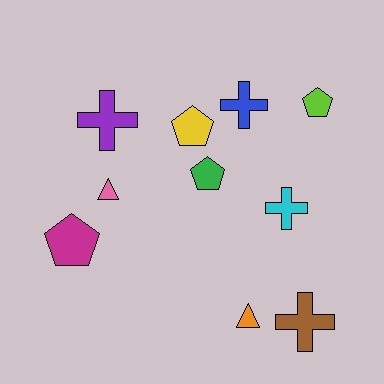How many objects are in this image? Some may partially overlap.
There are 10 objects.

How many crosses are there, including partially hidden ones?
There are 4 crosses.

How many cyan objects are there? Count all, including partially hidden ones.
There is 1 cyan object.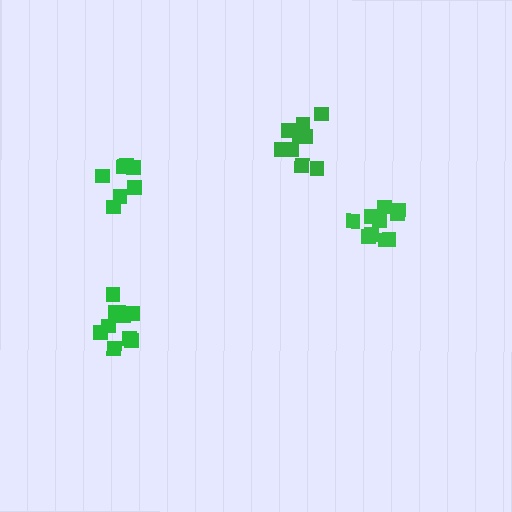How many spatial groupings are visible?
There are 4 spatial groupings.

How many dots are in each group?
Group 1: 10 dots, Group 2: 9 dots, Group 3: 10 dots, Group 4: 7 dots (36 total).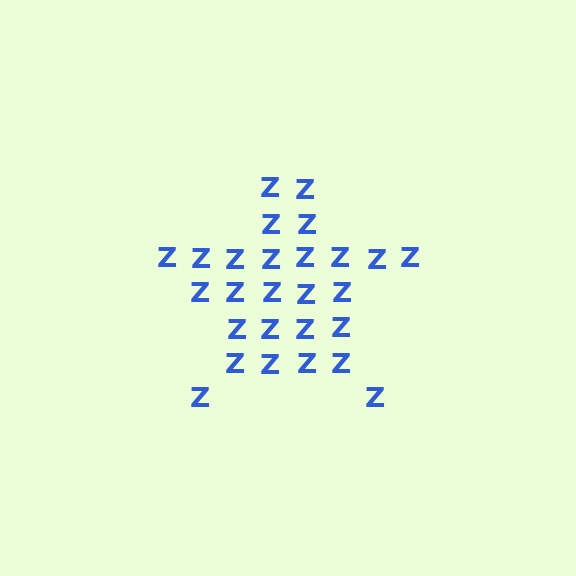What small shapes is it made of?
It is made of small letter Z's.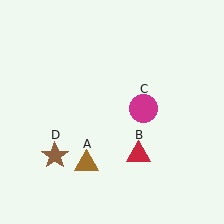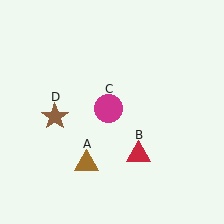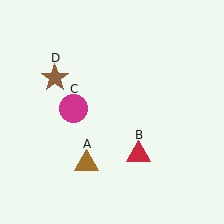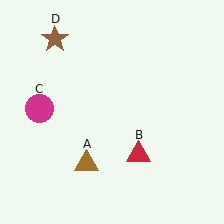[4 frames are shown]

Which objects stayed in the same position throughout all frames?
Brown triangle (object A) and red triangle (object B) remained stationary.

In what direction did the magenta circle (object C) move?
The magenta circle (object C) moved left.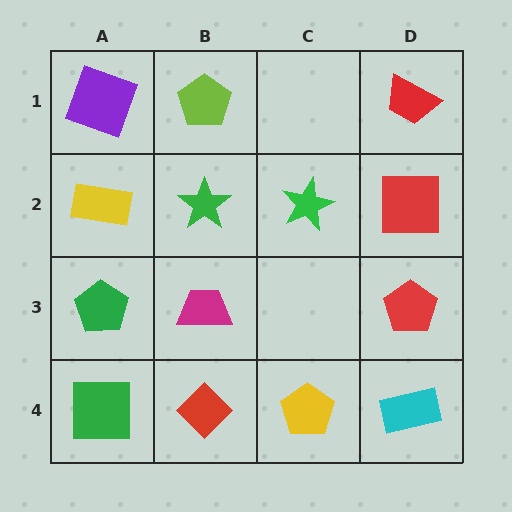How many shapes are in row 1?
3 shapes.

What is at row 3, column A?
A green pentagon.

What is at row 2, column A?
A yellow rectangle.